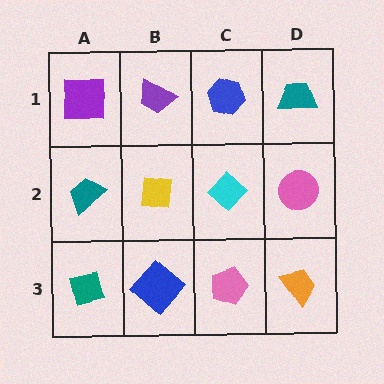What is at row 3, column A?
A teal square.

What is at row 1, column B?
A purple trapezoid.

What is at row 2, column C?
A cyan diamond.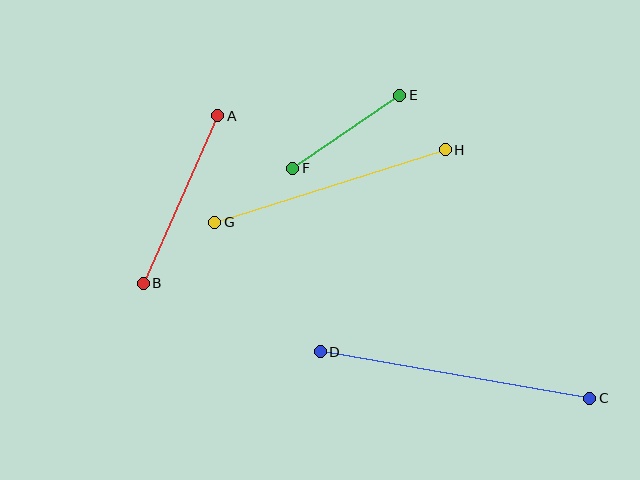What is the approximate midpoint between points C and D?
The midpoint is at approximately (455, 375) pixels.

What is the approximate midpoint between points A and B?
The midpoint is at approximately (180, 199) pixels.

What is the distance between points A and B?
The distance is approximately 184 pixels.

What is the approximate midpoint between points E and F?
The midpoint is at approximately (346, 132) pixels.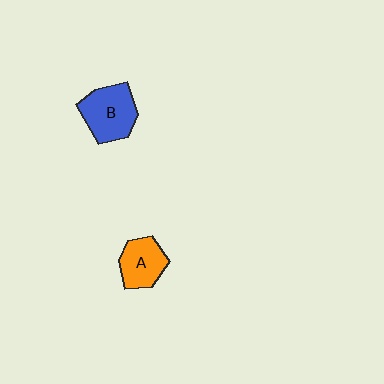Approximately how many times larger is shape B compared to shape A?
Approximately 1.3 times.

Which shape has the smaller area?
Shape A (orange).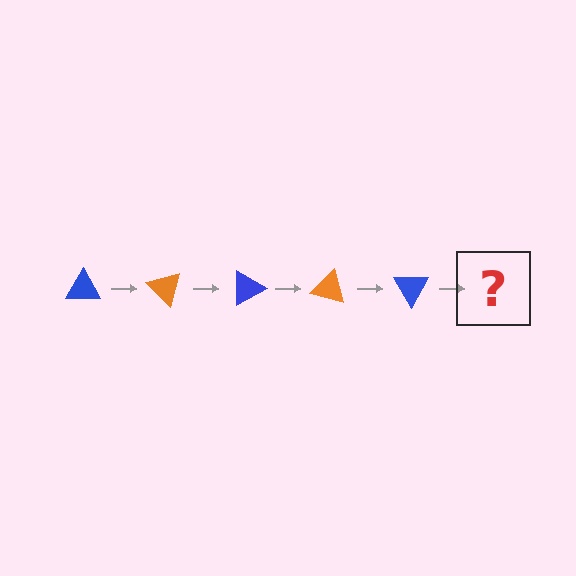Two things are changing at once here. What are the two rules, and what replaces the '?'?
The two rules are that it rotates 45 degrees each step and the color cycles through blue and orange. The '?' should be an orange triangle, rotated 225 degrees from the start.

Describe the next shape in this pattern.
It should be an orange triangle, rotated 225 degrees from the start.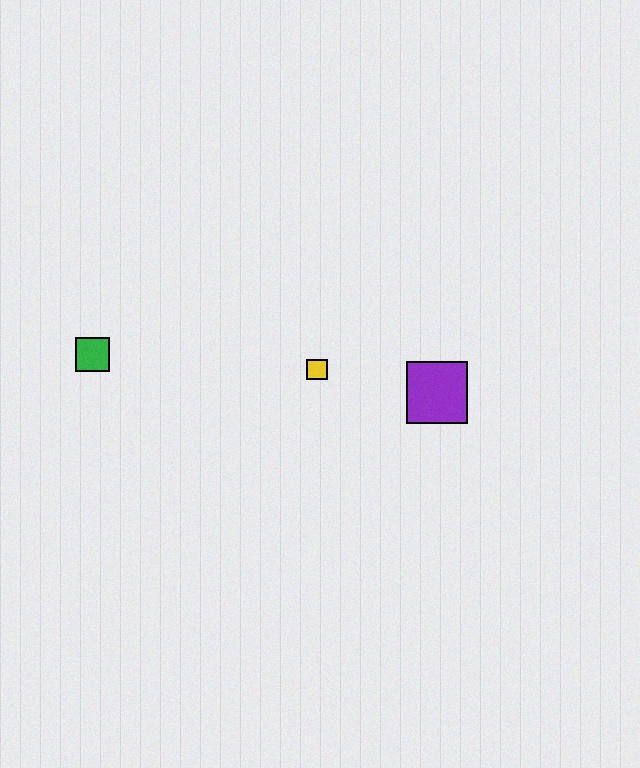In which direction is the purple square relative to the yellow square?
The purple square is to the right of the yellow square.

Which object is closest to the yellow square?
The purple square is closest to the yellow square.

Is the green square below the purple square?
No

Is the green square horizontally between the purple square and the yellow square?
No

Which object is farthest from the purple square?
The green square is farthest from the purple square.